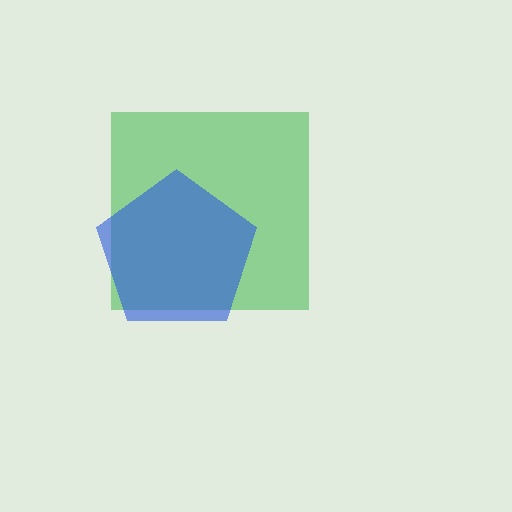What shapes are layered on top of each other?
The layered shapes are: a green square, a blue pentagon.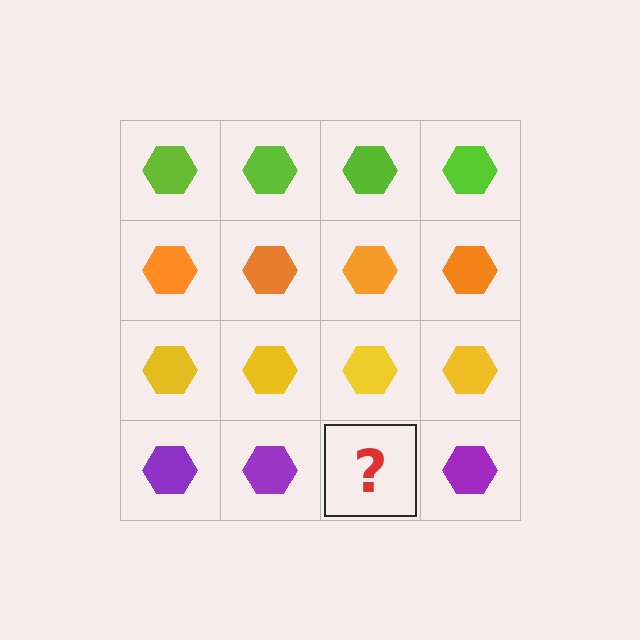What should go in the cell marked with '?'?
The missing cell should contain a purple hexagon.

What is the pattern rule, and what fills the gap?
The rule is that each row has a consistent color. The gap should be filled with a purple hexagon.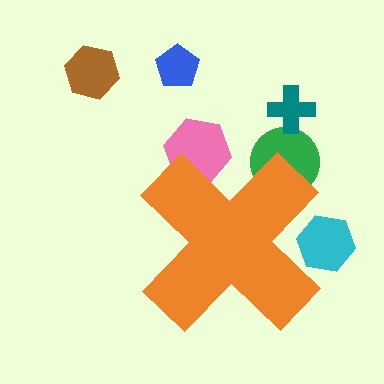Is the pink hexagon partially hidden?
Yes, the pink hexagon is partially hidden behind the orange cross.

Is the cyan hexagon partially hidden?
Yes, the cyan hexagon is partially hidden behind the orange cross.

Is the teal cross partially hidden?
No, the teal cross is fully visible.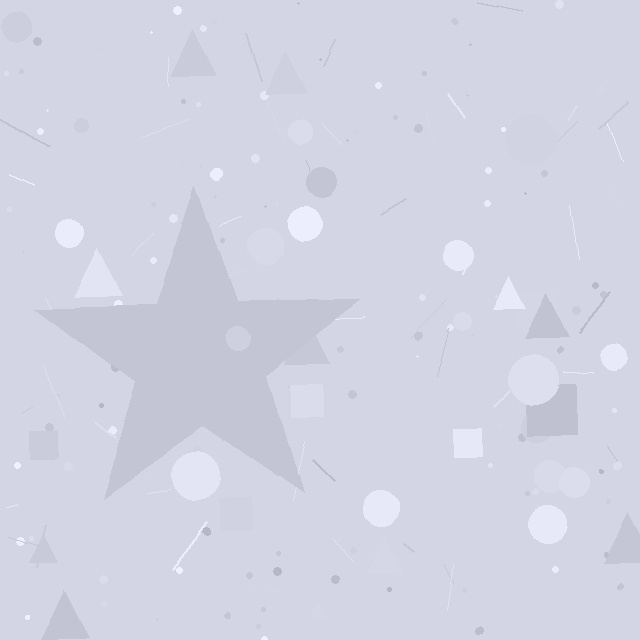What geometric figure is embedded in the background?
A star is embedded in the background.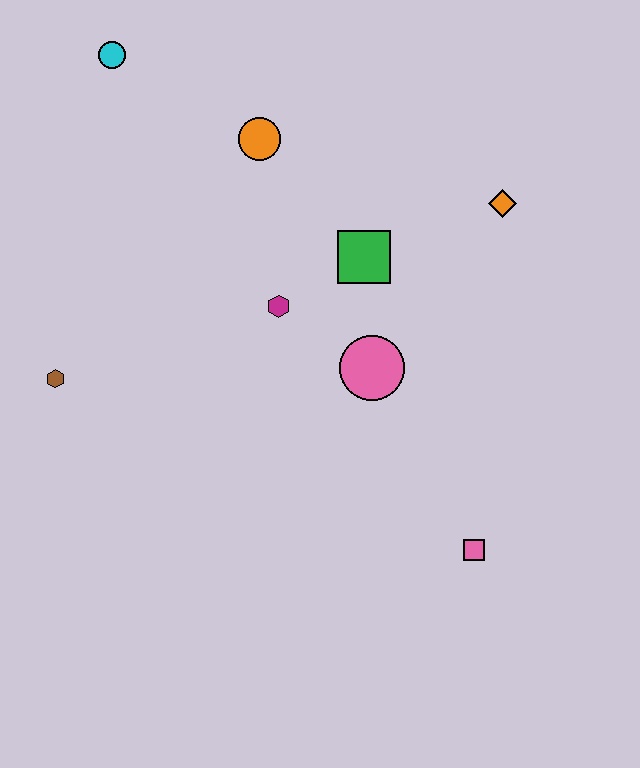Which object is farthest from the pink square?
The cyan circle is farthest from the pink square.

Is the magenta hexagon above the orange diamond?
No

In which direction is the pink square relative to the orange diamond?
The pink square is below the orange diamond.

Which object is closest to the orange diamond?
The green square is closest to the orange diamond.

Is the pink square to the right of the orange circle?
Yes